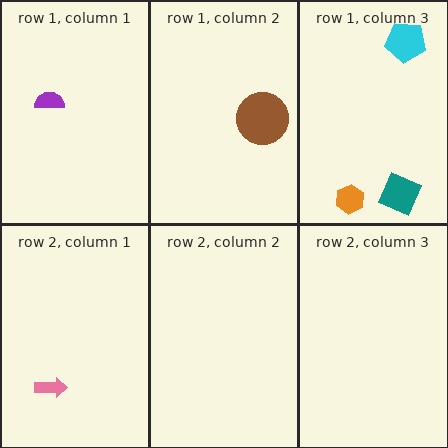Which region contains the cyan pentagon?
The row 1, column 3 region.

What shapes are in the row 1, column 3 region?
The orange hexagon, the teal square, the cyan pentagon.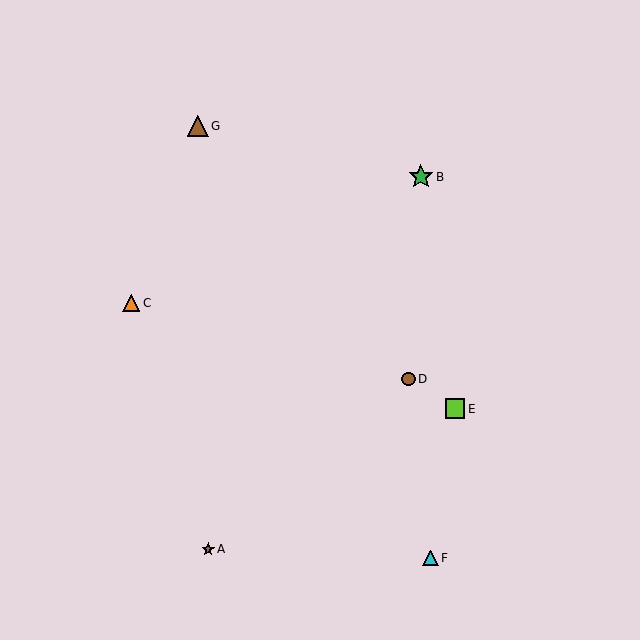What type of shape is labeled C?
Shape C is an orange triangle.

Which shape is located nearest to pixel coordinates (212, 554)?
The brown star (labeled A) at (208, 549) is nearest to that location.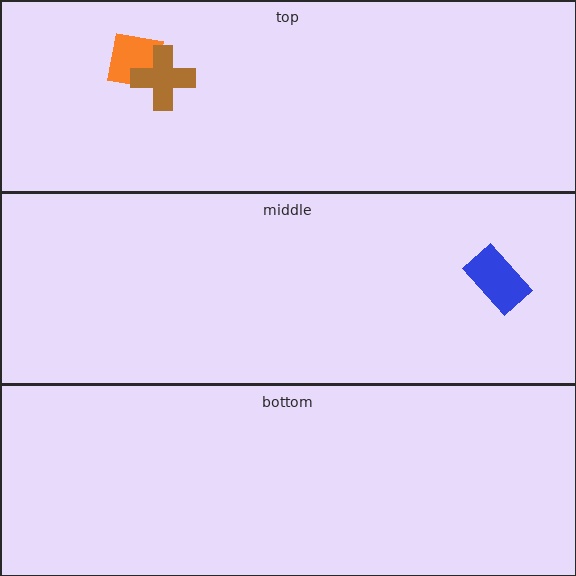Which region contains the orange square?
The top region.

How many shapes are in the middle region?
1.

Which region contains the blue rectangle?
The middle region.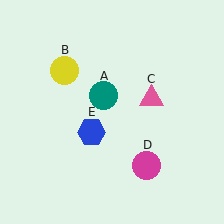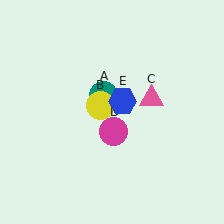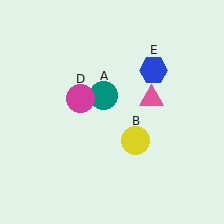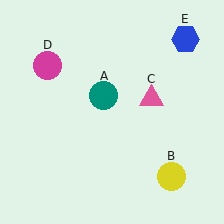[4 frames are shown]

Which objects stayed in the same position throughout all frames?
Teal circle (object A) and pink triangle (object C) remained stationary.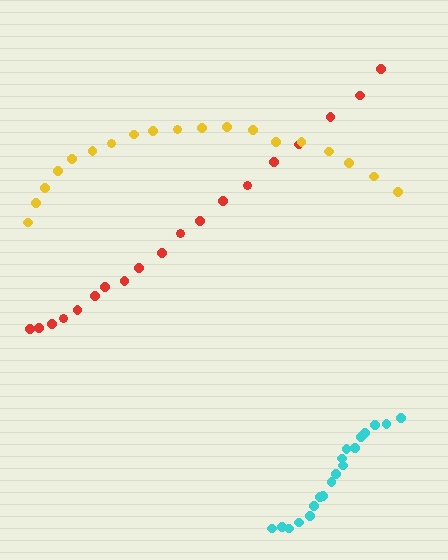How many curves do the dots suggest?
There are 3 distinct paths.